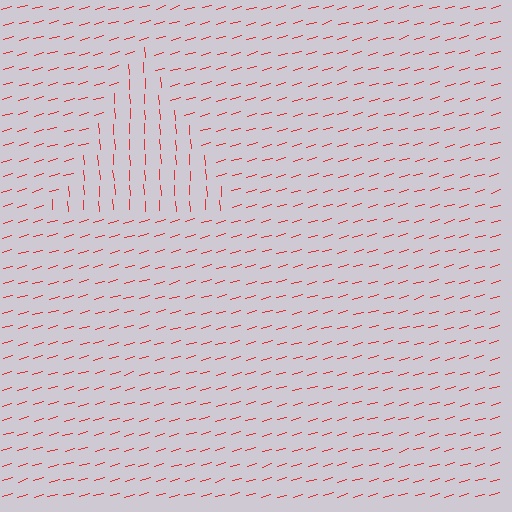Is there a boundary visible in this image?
Yes, there is a texture boundary formed by a change in line orientation.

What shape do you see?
I see a triangle.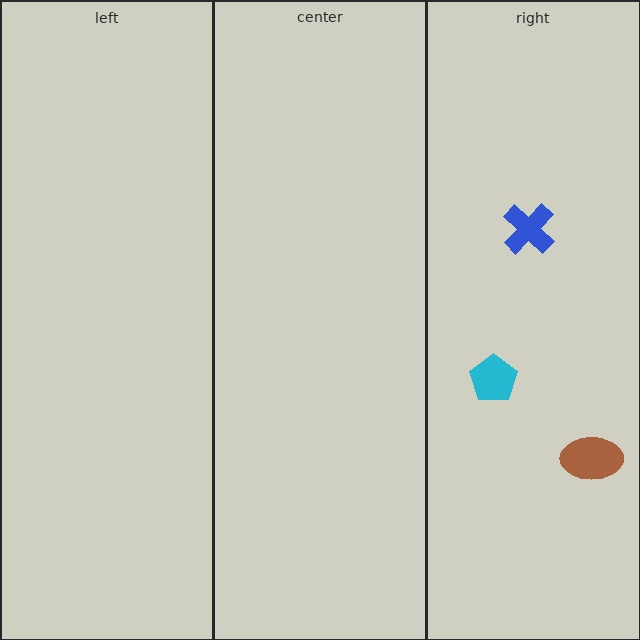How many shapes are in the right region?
3.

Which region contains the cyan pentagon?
The right region.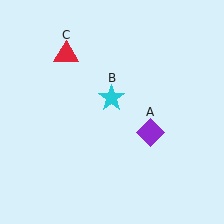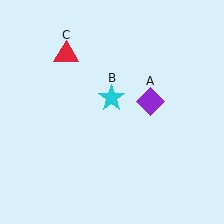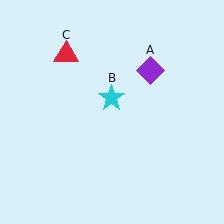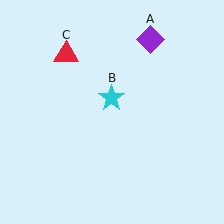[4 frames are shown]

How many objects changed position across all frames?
1 object changed position: purple diamond (object A).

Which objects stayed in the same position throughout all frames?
Cyan star (object B) and red triangle (object C) remained stationary.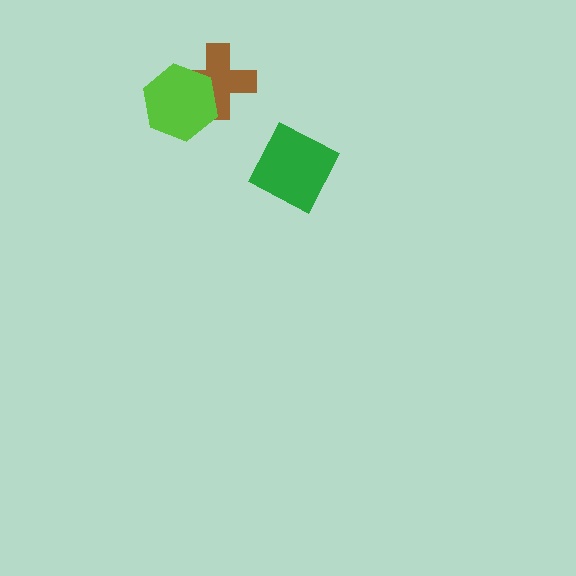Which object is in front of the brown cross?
The lime hexagon is in front of the brown cross.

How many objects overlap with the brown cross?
1 object overlaps with the brown cross.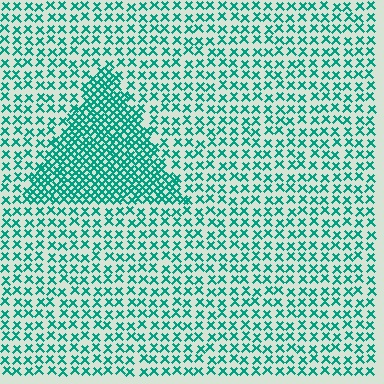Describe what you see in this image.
The image contains small teal elements arranged at two different densities. A triangle-shaped region is visible where the elements are more densely packed than the surrounding area.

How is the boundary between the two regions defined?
The boundary is defined by a change in element density (approximately 2.3x ratio). All elements are the same color, size, and shape.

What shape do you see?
I see a triangle.